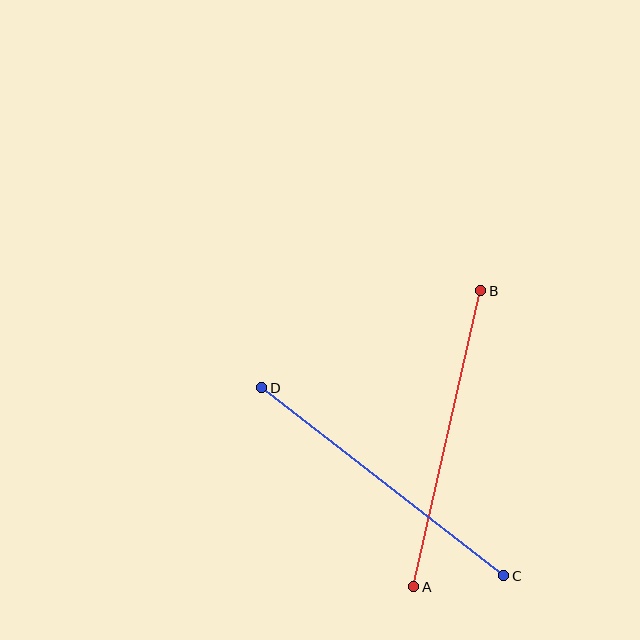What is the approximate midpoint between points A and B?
The midpoint is at approximately (447, 439) pixels.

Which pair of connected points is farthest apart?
Points C and D are farthest apart.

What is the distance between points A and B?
The distance is approximately 304 pixels.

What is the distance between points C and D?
The distance is approximately 307 pixels.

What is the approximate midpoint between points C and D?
The midpoint is at approximately (383, 482) pixels.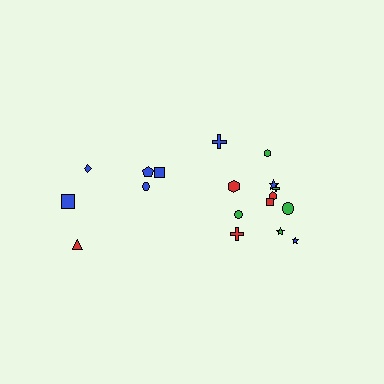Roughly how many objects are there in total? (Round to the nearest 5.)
Roughly 20 objects in total.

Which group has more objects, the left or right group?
The right group.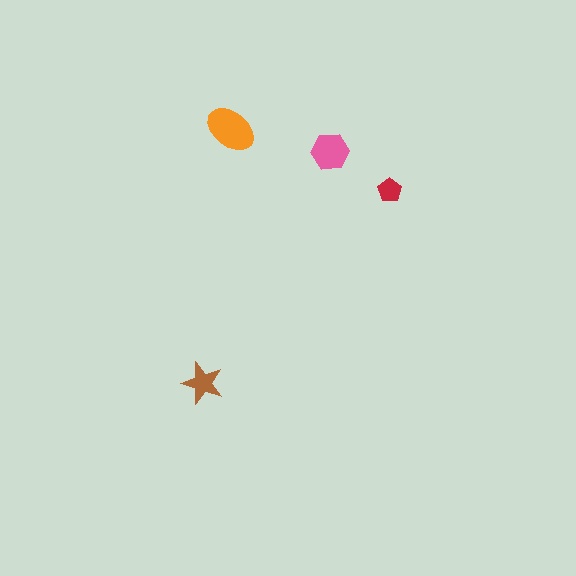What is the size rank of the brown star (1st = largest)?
3rd.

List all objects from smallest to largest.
The red pentagon, the brown star, the pink hexagon, the orange ellipse.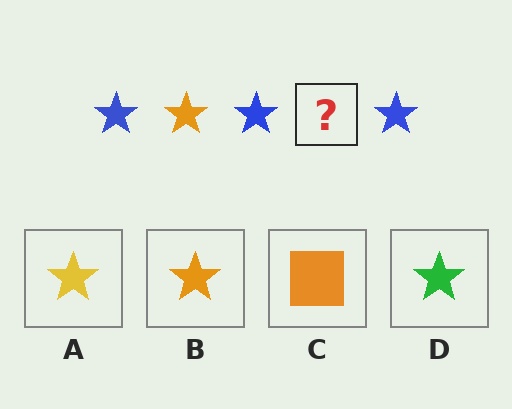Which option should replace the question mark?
Option B.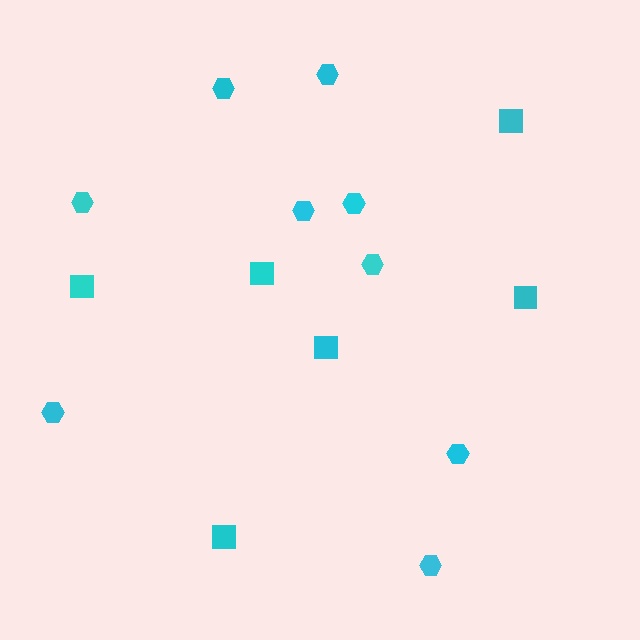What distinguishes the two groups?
There are 2 groups: one group of squares (6) and one group of hexagons (9).